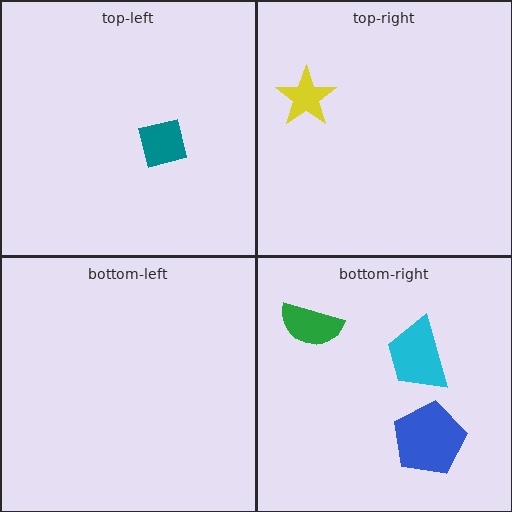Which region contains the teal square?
The top-left region.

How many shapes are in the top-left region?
1.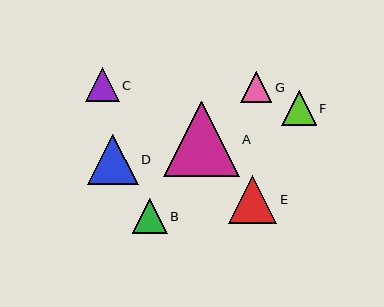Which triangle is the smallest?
Triangle G is the smallest with a size of approximately 31 pixels.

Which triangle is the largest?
Triangle A is the largest with a size of approximately 75 pixels.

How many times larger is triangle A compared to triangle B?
Triangle A is approximately 2.2 times the size of triangle B.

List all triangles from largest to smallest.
From largest to smallest: A, D, E, B, F, C, G.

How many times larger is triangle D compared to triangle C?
Triangle D is approximately 1.5 times the size of triangle C.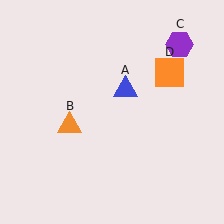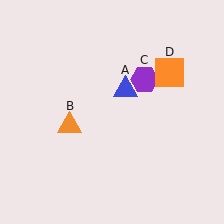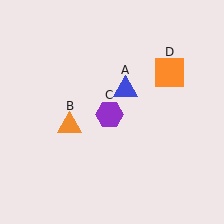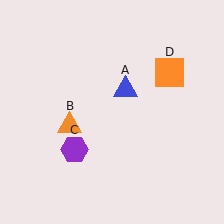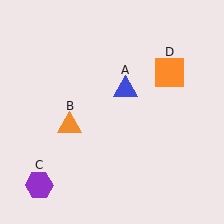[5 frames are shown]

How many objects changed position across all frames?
1 object changed position: purple hexagon (object C).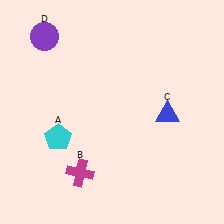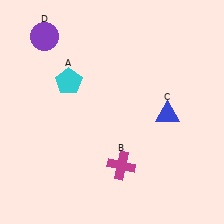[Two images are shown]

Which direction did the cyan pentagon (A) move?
The cyan pentagon (A) moved up.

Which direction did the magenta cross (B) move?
The magenta cross (B) moved right.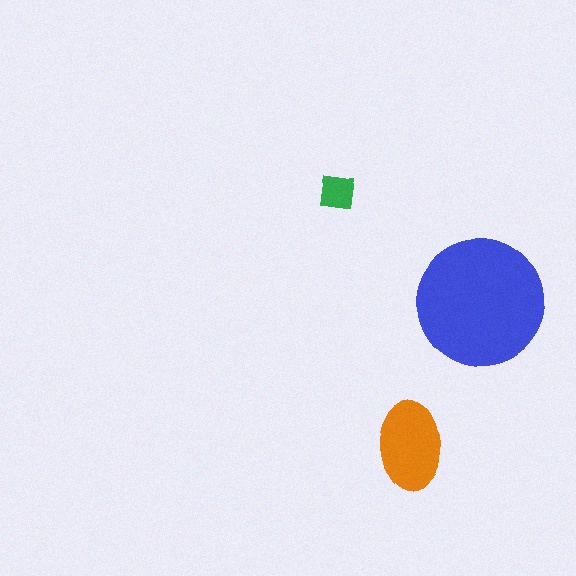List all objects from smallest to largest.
The green square, the orange ellipse, the blue circle.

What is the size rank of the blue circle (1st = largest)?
1st.